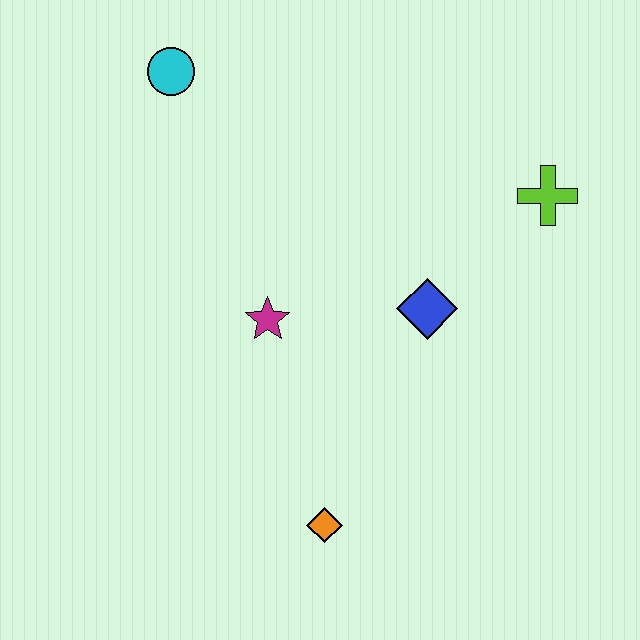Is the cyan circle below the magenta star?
No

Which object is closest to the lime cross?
The blue diamond is closest to the lime cross.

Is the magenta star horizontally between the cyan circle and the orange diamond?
Yes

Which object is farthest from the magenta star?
The lime cross is farthest from the magenta star.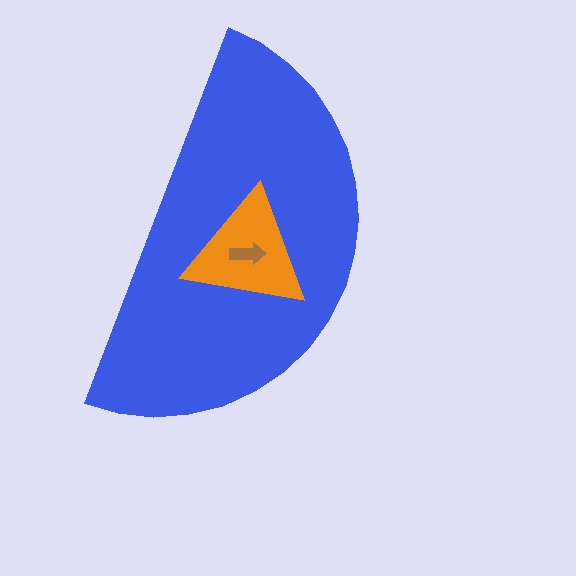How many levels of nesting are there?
3.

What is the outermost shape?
The blue semicircle.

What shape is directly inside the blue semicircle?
The orange triangle.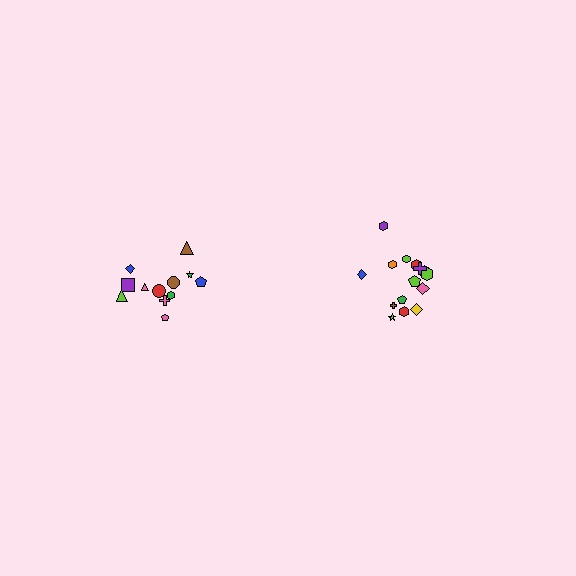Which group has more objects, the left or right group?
The right group.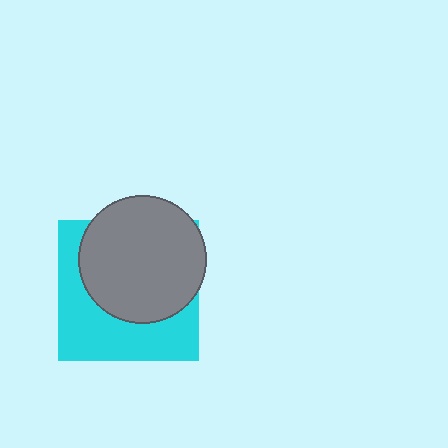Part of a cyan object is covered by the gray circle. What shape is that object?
It is a square.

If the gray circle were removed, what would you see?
You would see the complete cyan square.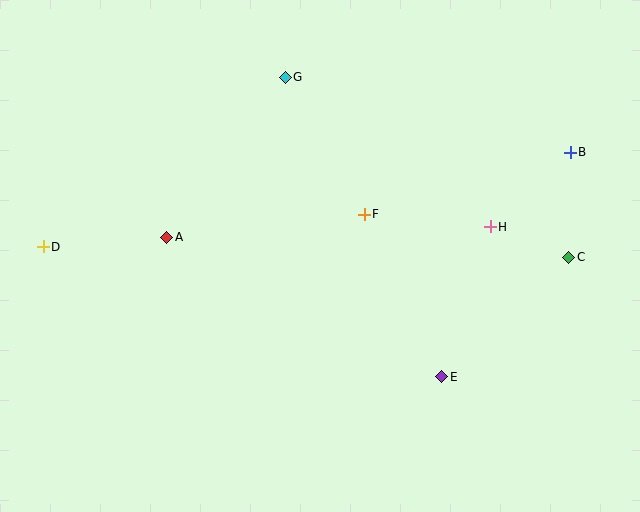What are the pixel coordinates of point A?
Point A is at (167, 237).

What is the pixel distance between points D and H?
The distance between D and H is 447 pixels.